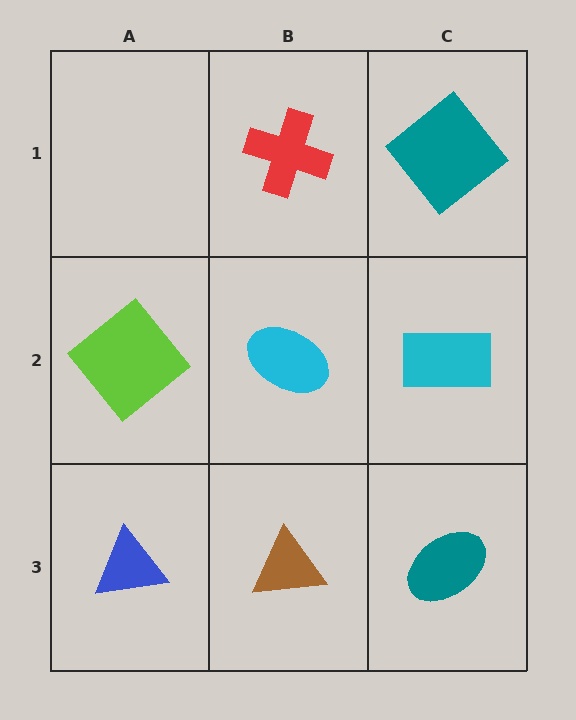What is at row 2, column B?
A cyan ellipse.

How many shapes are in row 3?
3 shapes.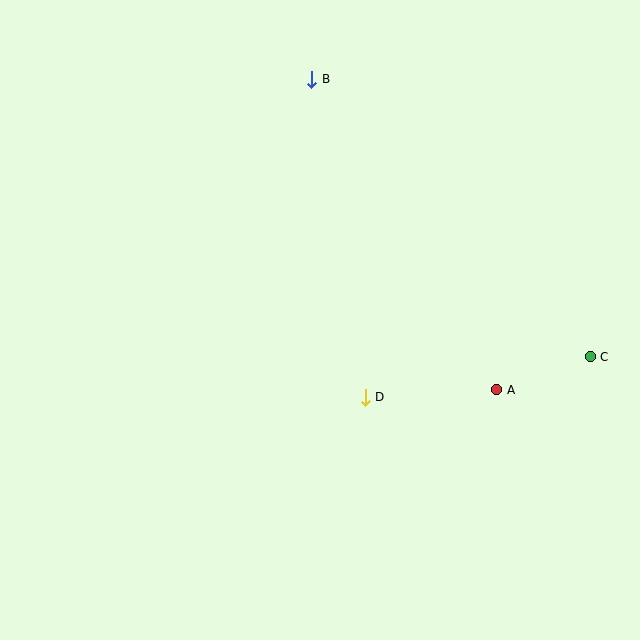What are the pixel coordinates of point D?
Point D is at (365, 397).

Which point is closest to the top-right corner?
Point B is closest to the top-right corner.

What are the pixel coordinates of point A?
Point A is at (497, 390).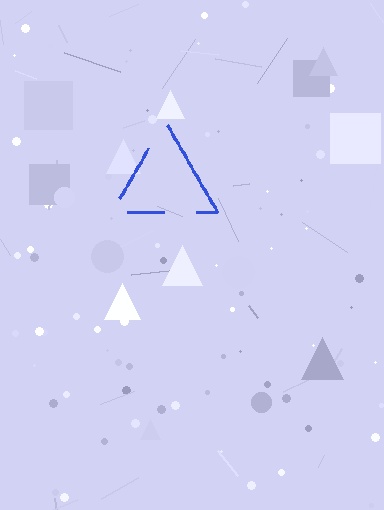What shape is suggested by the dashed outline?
The dashed outline suggests a triangle.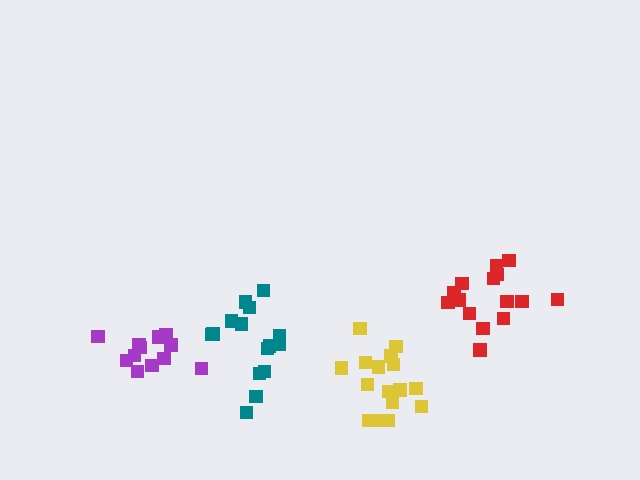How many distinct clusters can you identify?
There are 4 distinct clusters.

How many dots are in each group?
Group 1: 15 dots, Group 2: 13 dots, Group 3: 16 dots, Group 4: 15 dots (59 total).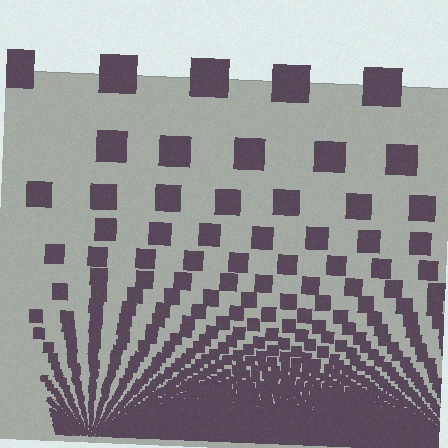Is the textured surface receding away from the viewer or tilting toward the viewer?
The surface appears to tilt toward the viewer. Texture elements get larger and sparser toward the top.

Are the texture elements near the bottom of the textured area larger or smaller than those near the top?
Smaller. The gradient is inverted — elements near the bottom are smaller and denser.